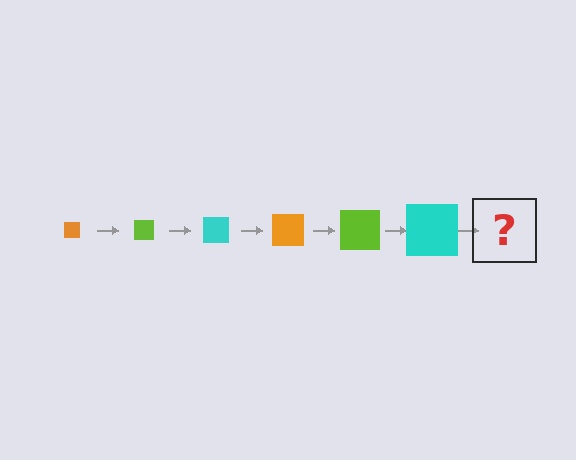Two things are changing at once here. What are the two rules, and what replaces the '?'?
The two rules are that the square grows larger each step and the color cycles through orange, lime, and cyan. The '?' should be an orange square, larger than the previous one.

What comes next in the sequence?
The next element should be an orange square, larger than the previous one.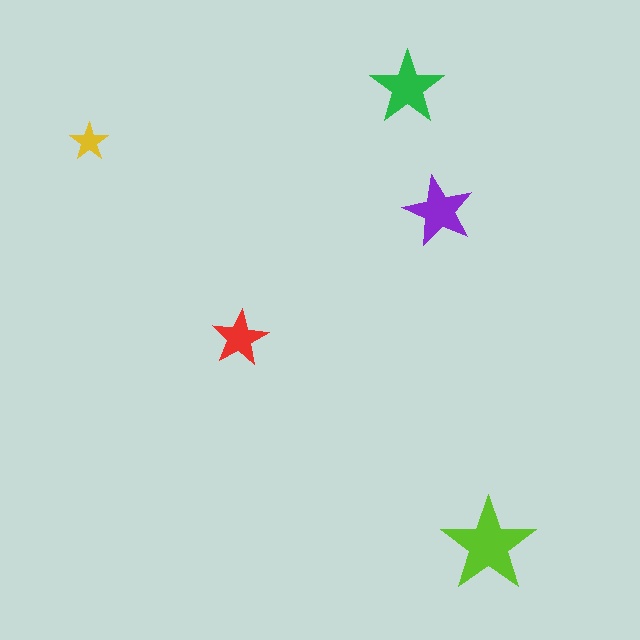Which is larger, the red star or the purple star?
The purple one.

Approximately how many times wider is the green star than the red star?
About 1.5 times wider.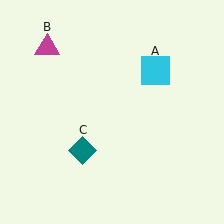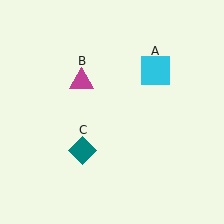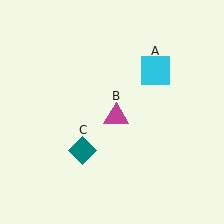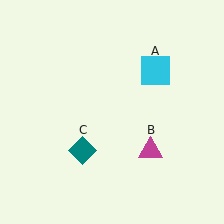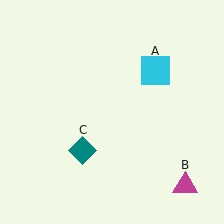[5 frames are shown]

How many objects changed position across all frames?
1 object changed position: magenta triangle (object B).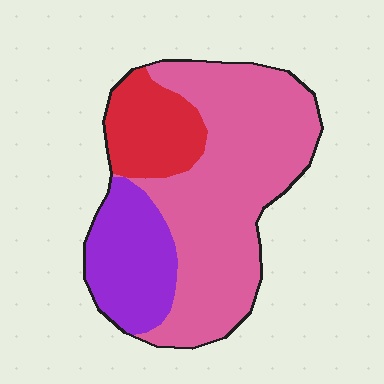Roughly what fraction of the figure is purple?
Purple takes up between a sixth and a third of the figure.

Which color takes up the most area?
Pink, at roughly 60%.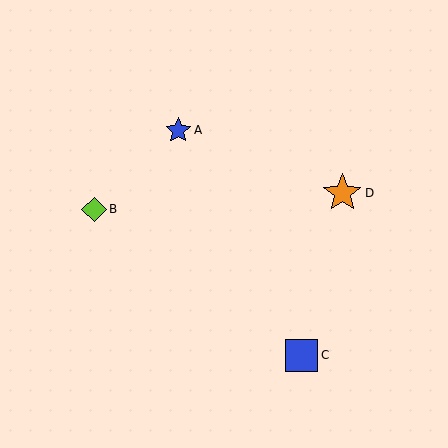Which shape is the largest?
The orange star (labeled D) is the largest.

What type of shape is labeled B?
Shape B is a lime diamond.